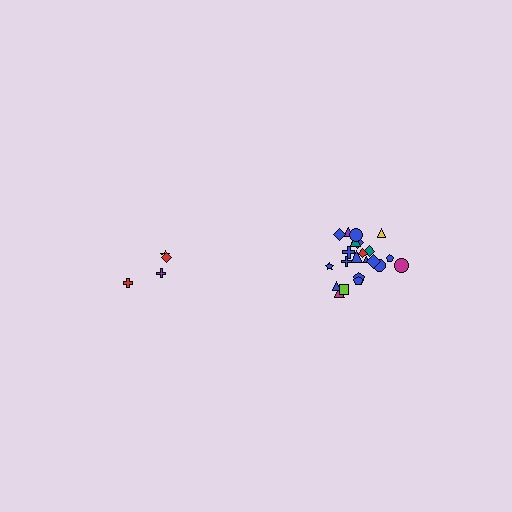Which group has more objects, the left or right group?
The right group.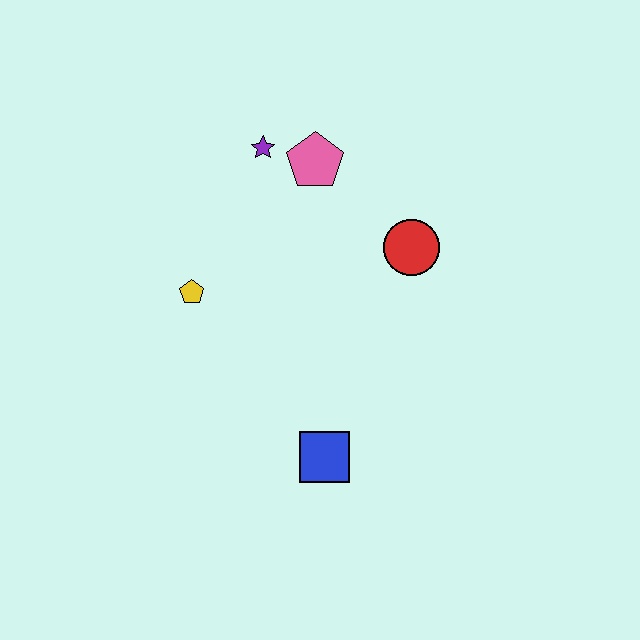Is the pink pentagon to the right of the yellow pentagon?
Yes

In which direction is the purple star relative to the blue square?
The purple star is above the blue square.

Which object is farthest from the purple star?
The blue square is farthest from the purple star.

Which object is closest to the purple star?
The pink pentagon is closest to the purple star.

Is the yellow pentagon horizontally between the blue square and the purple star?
No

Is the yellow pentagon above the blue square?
Yes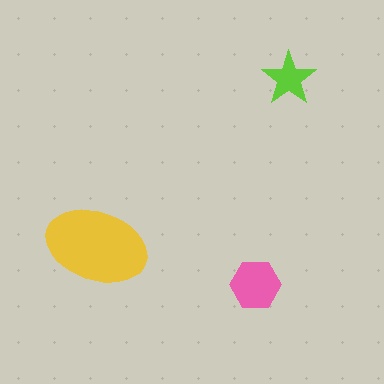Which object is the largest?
The yellow ellipse.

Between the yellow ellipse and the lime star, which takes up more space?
The yellow ellipse.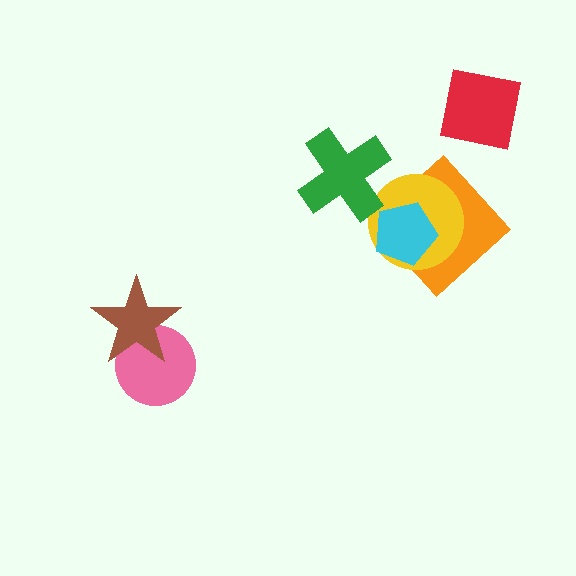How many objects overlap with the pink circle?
1 object overlaps with the pink circle.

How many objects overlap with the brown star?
1 object overlaps with the brown star.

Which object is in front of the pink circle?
The brown star is in front of the pink circle.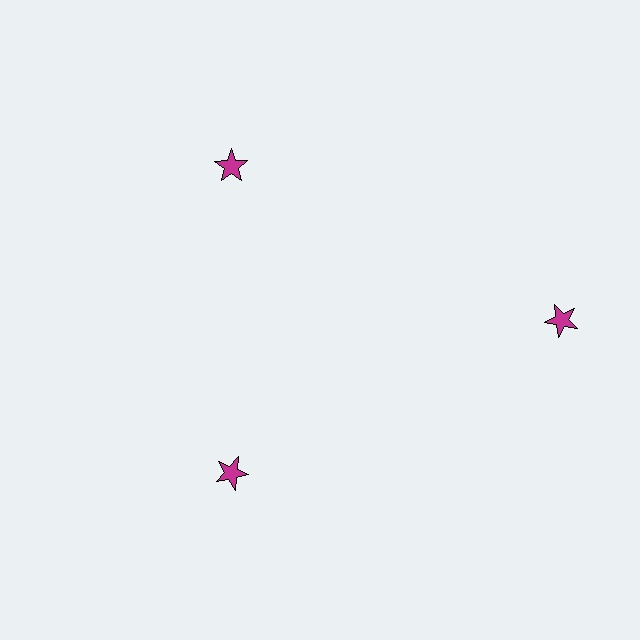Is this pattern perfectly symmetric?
No. The 3 magenta stars are arranged in a ring, but one element near the 3 o'clock position is pushed outward from the center, breaking the 3-fold rotational symmetry.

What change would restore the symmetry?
The symmetry would be restored by moving it inward, back onto the ring so that all 3 stars sit at equal angles and equal distance from the center.